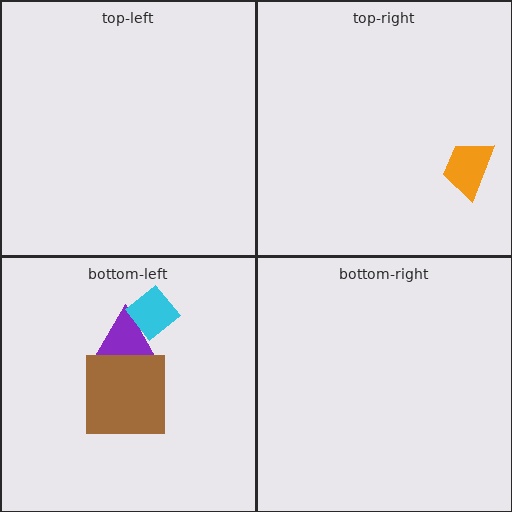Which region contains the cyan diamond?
The bottom-left region.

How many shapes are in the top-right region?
1.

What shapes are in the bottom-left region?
The purple triangle, the cyan diamond, the brown square.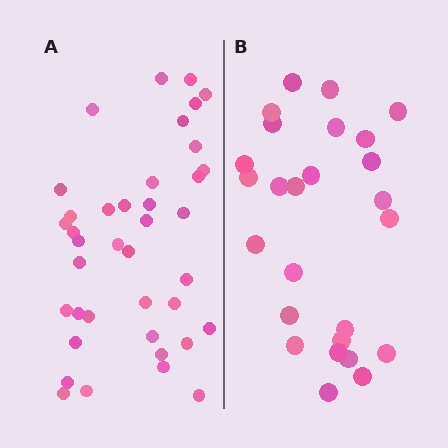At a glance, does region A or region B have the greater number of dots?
Region A (the left region) has more dots.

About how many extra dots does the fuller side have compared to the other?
Region A has approximately 15 more dots than region B.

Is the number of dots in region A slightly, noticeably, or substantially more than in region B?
Region A has substantially more. The ratio is roughly 1.5 to 1.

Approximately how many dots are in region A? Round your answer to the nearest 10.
About 40 dots. (The exact count is 39, which rounds to 40.)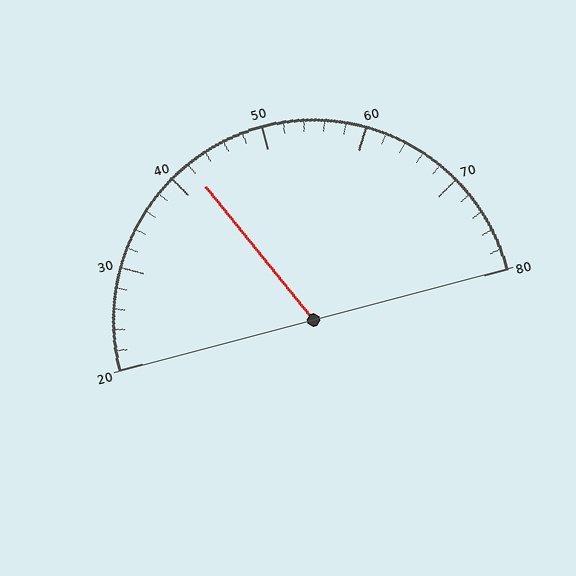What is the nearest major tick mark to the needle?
The nearest major tick mark is 40.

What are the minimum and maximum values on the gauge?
The gauge ranges from 20 to 80.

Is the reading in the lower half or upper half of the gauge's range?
The reading is in the lower half of the range (20 to 80).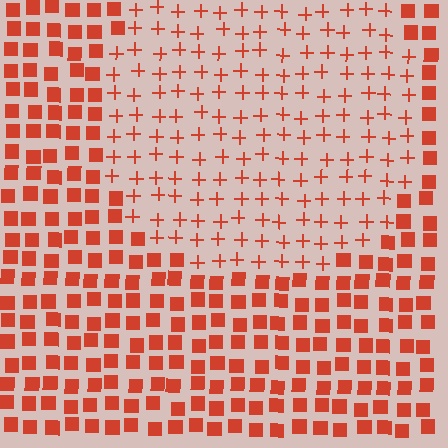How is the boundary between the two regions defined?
The boundary is defined by a change in element shape: plus signs inside vs. squares outside. All elements share the same color and spacing.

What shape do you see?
I see a circle.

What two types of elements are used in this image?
The image uses plus signs inside the circle region and squares outside it.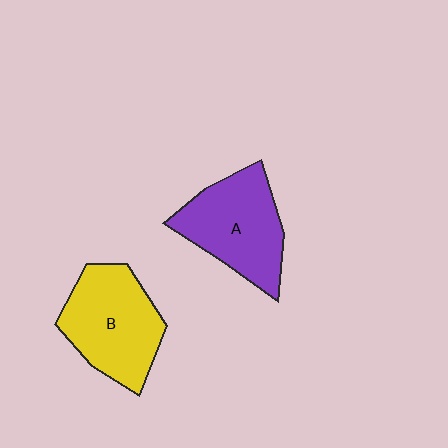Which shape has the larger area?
Shape B (yellow).